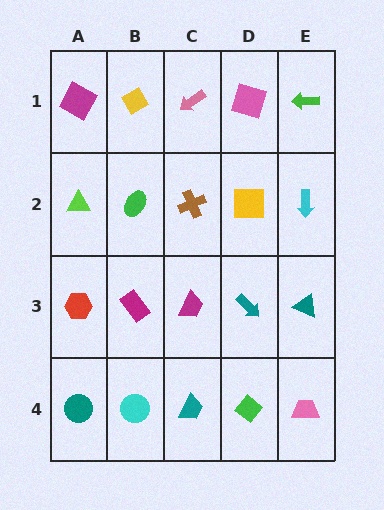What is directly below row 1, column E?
A cyan arrow.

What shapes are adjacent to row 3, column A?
A lime triangle (row 2, column A), a teal circle (row 4, column A), a magenta rectangle (row 3, column B).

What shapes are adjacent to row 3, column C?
A brown cross (row 2, column C), a teal trapezoid (row 4, column C), a magenta rectangle (row 3, column B), a teal arrow (row 3, column D).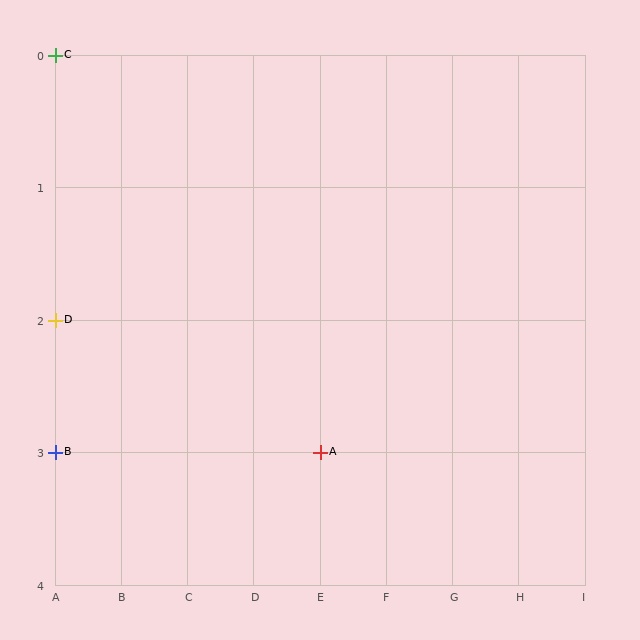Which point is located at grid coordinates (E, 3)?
Point A is at (E, 3).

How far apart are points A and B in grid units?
Points A and B are 4 columns apart.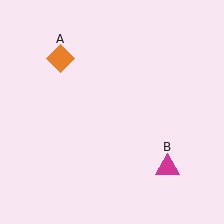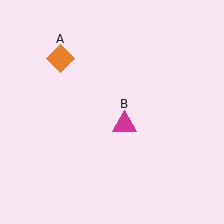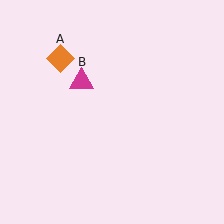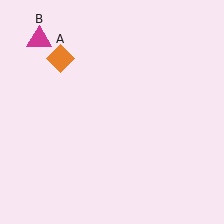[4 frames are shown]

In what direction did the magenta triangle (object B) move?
The magenta triangle (object B) moved up and to the left.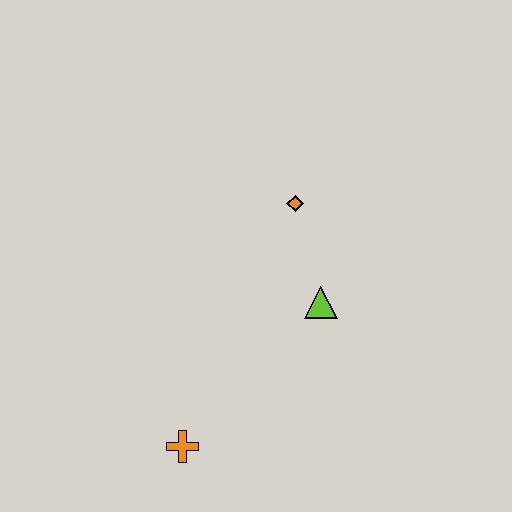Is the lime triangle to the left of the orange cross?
No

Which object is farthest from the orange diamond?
The orange cross is farthest from the orange diamond.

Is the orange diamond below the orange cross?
No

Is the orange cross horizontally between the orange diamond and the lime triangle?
No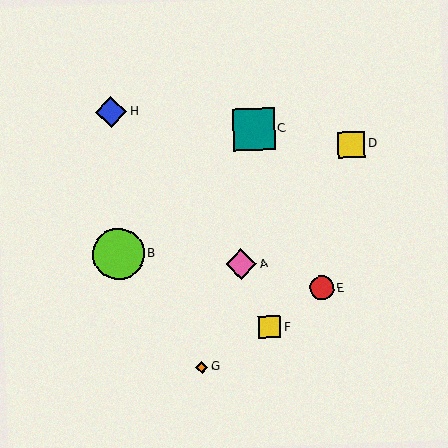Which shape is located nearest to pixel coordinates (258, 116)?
The teal square (labeled C) at (254, 129) is nearest to that location.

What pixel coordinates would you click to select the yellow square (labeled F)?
Click at (270, 327) to select the yellow square F.